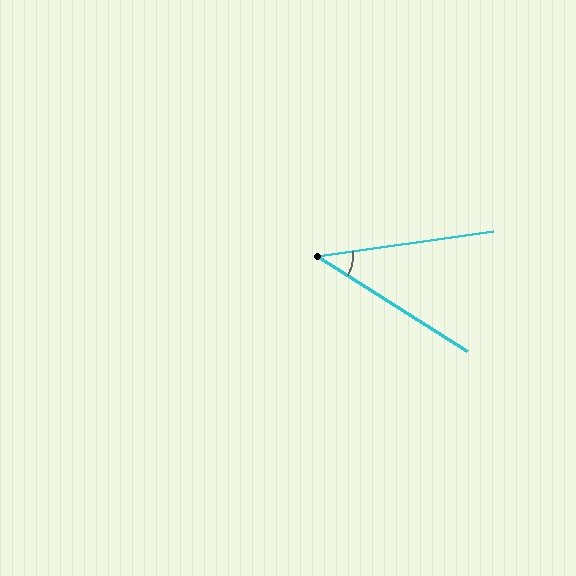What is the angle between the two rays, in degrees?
Approximately 40 degrees.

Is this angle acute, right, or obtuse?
It is acute.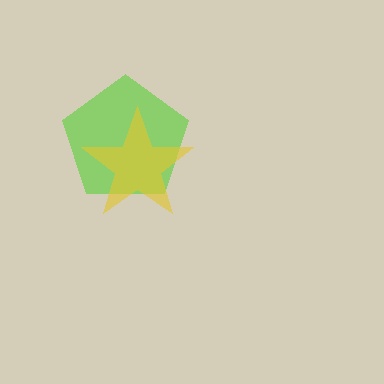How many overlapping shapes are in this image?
There are 2 overlapping shapes in the image.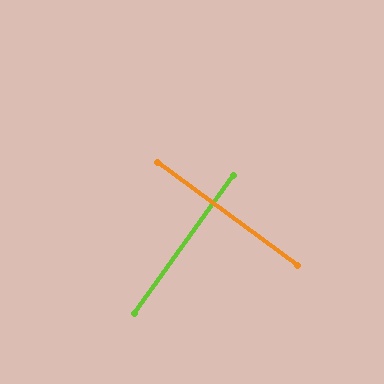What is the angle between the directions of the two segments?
Approximately 89 degrees.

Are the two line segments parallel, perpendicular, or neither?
Perpendicular — they meet at approximately 89°.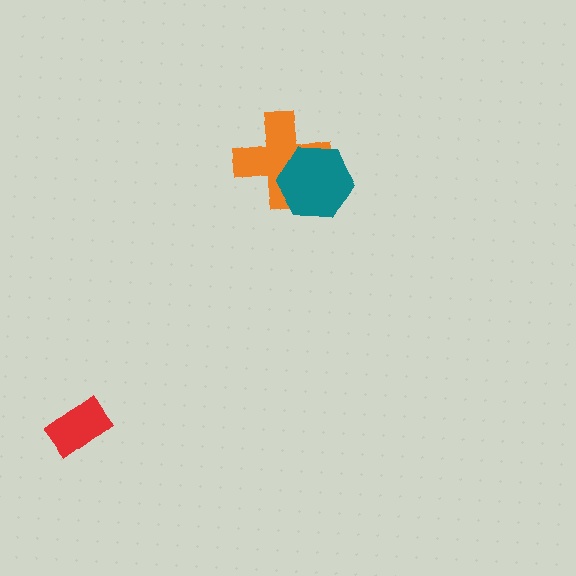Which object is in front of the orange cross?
The teal hexagon is in front of the orange cross.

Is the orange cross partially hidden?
Yes, it is partially covered by another shape.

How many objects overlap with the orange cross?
1 object overlaps with the orange cross.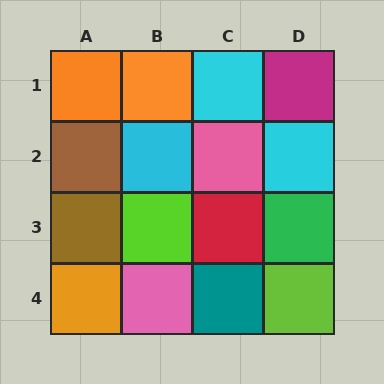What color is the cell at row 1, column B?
Orange.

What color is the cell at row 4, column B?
Pink.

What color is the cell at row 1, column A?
Orange.